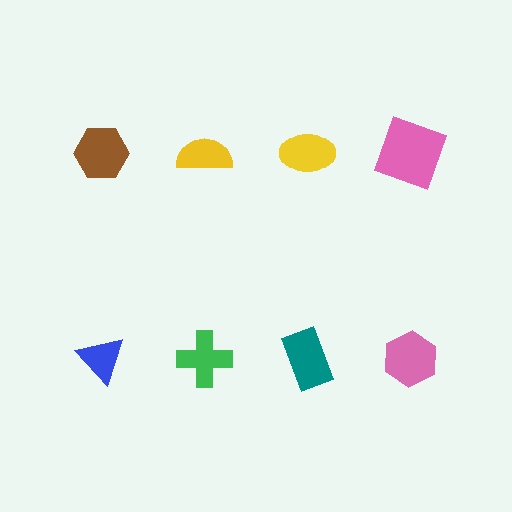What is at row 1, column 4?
A pink square.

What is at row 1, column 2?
A yellow semicircle.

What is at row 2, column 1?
A blue triangle.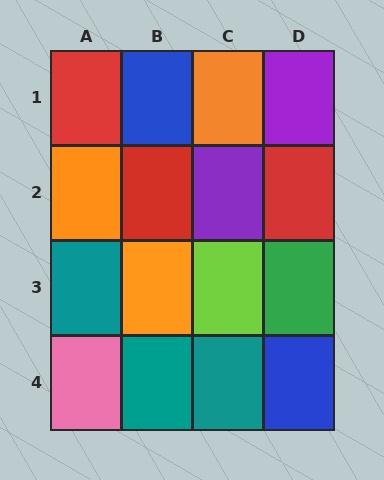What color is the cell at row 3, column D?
Green.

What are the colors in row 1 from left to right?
Red, blue, orange, purple.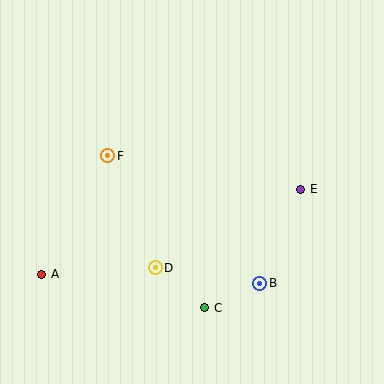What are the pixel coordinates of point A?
Point A is at (42, 274).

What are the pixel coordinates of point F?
Point F is at (108, 156).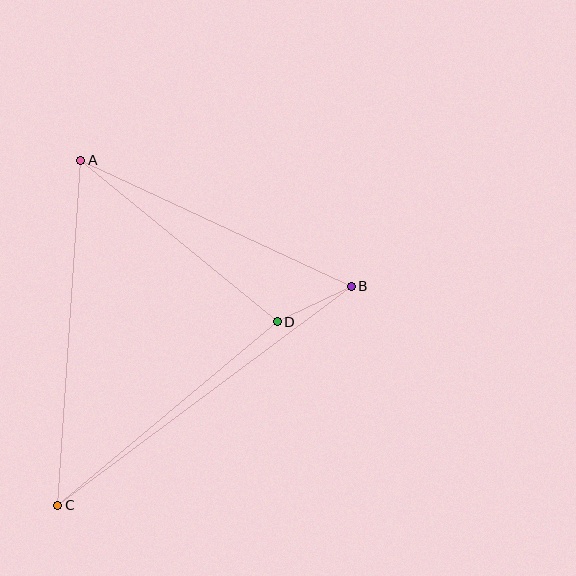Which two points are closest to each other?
Points B and D are closest to each other.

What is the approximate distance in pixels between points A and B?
The distance between A and B is approximately 299 pixels.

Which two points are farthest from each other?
Points B and C are farthest from each other.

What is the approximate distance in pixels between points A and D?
The distance between A and D is approximately 254 pixels.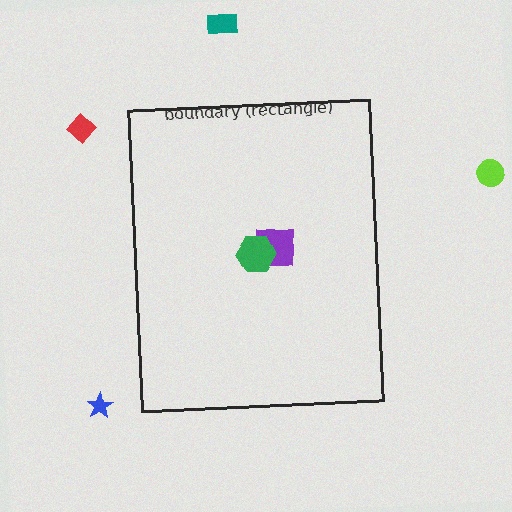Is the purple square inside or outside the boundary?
Inside.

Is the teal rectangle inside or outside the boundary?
Outside.